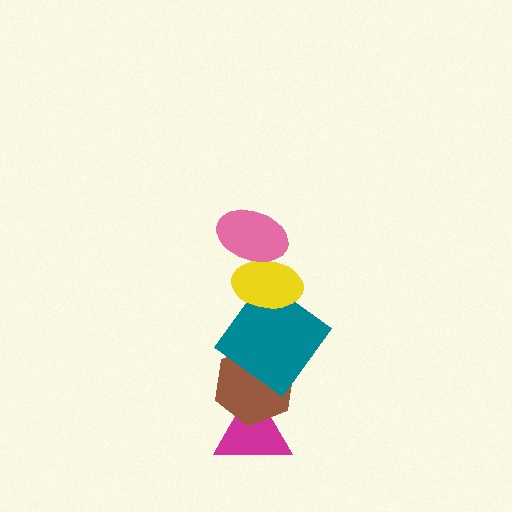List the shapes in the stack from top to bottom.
From top to bottom: the pink ellipse, the yellow ellipse, the teal diamond, the brown hexagon, the magenta triangle.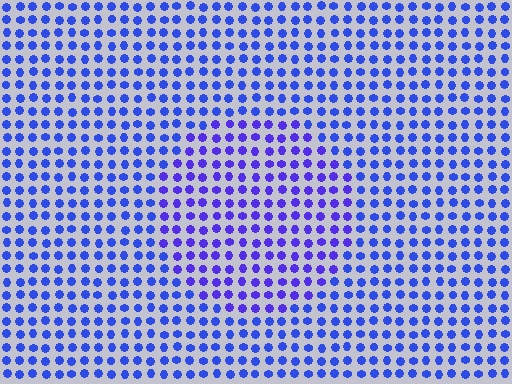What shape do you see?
I see a circle.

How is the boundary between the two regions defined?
The boundary is defined purely by a slight shift in hue (about 22 degrees). Spacing, size, and orientation are identical on both sides.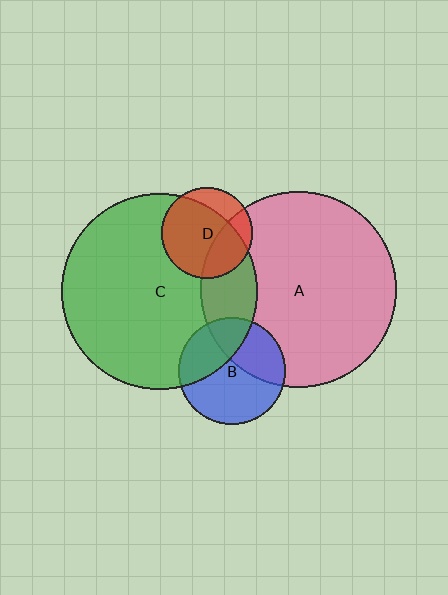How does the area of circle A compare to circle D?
Approximately 4.7 times.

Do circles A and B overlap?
Yes.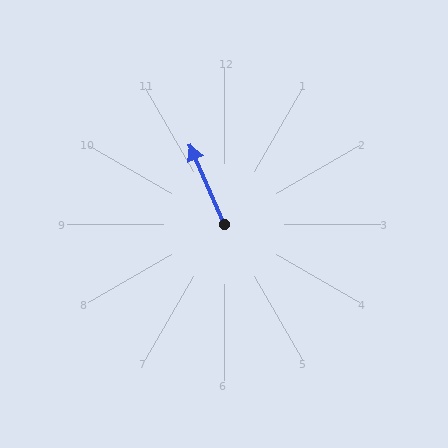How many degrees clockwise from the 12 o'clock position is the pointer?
Approximately 336 degrees.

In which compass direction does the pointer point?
Northwest.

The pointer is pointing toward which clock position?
Roughly 11 o'clock.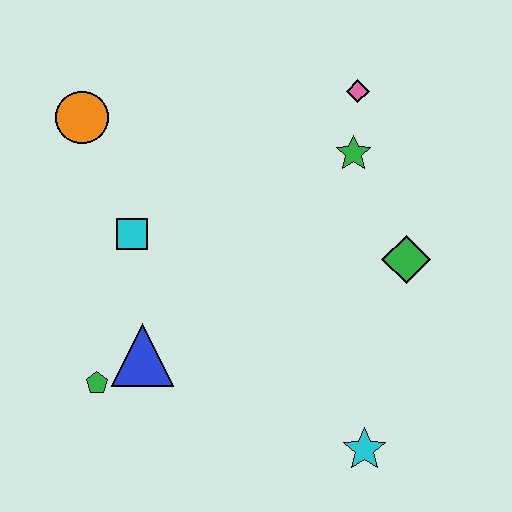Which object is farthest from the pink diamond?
The green pentagon is farthest from the pink diamond.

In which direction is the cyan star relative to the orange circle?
The cyan star is below the orange circle.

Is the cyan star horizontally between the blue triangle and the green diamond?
Yes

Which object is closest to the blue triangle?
The green pentagon is closest to the blue triangle.